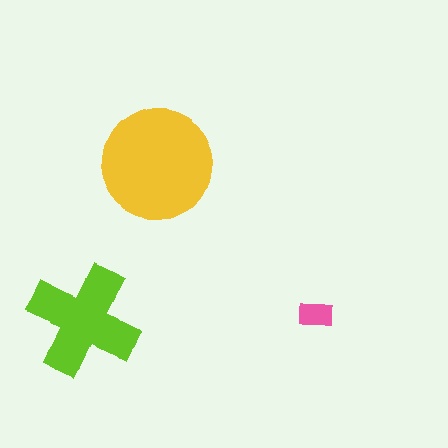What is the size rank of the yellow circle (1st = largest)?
1st.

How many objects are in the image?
There are 3 objects in the image.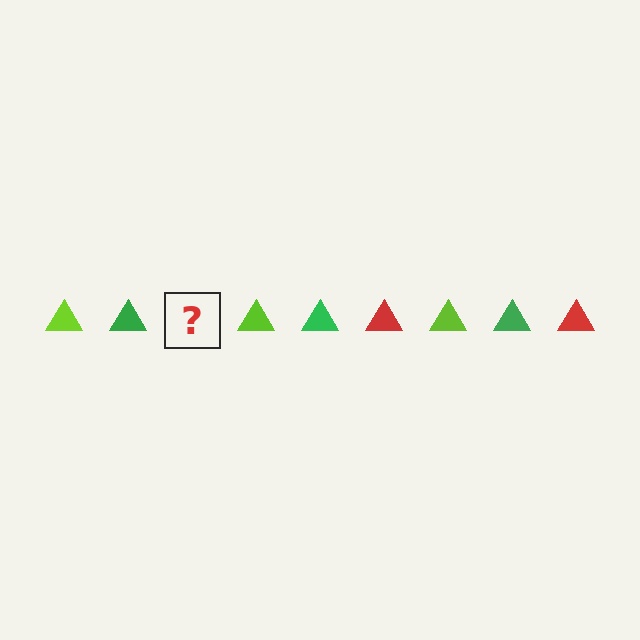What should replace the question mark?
The question mark should be replaced with a red triangle.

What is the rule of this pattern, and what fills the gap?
The rule is that the pattern cycles through lime, green, red triangles. The gap should be filled with a red triangle.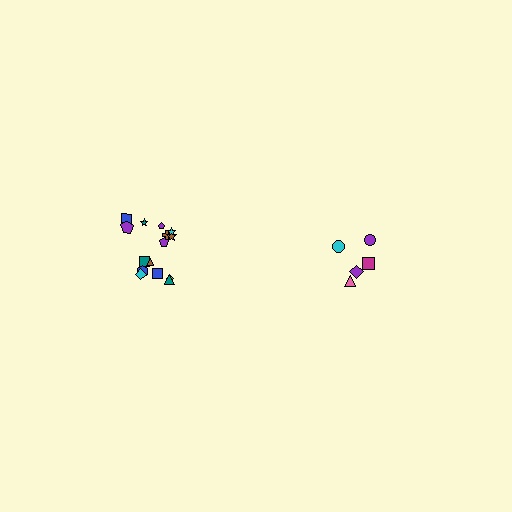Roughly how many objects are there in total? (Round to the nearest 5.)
Roughly 20 objects in total.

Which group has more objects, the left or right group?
The left group.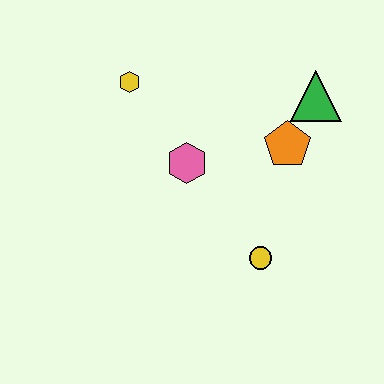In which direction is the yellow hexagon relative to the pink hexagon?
The yellow hexagon is above the pink hexagon.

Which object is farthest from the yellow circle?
The yellow hexagon is farthest from the yellow circle.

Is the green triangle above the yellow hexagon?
No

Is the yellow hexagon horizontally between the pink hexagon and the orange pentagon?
No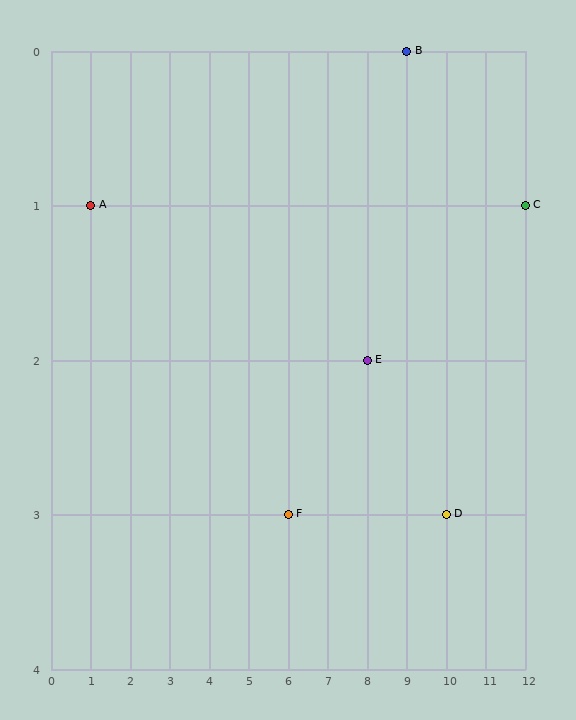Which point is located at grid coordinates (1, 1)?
Point A is at (1, 1).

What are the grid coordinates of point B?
Point B is at grid coordinates (9, 0).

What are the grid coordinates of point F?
Point F is at grid coordinates (6, 3).